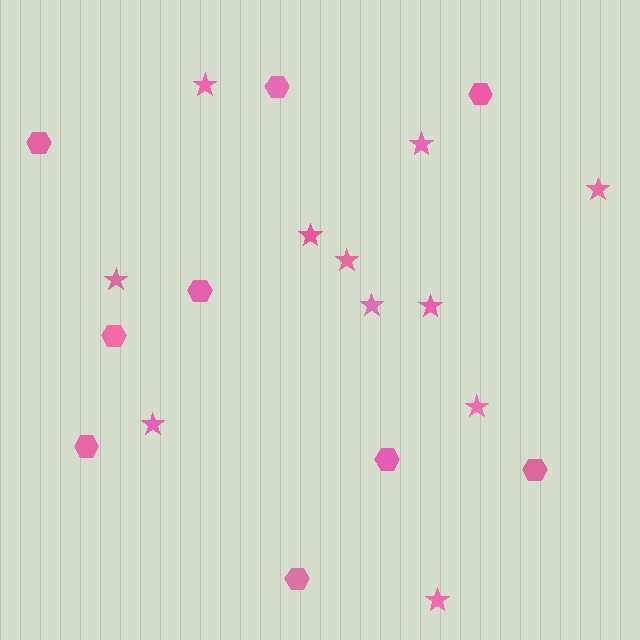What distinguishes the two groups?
There are 2 groups: one group of stars (11) and one group of hexagons (9).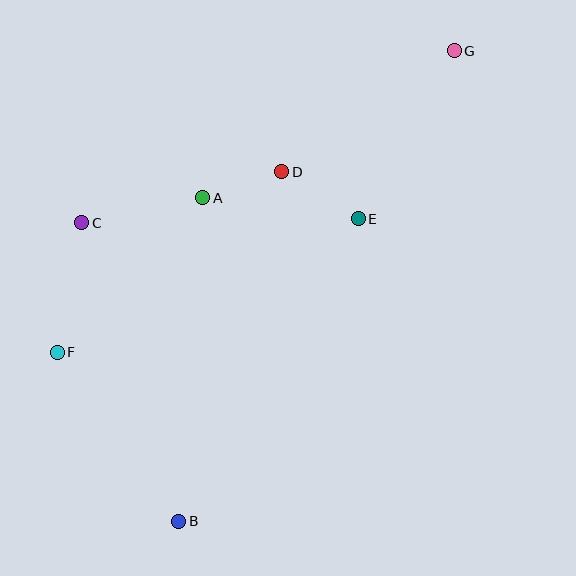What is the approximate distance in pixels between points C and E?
The distance between C and E is approximately 276 pixels.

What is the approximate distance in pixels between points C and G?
The distance between C and G is approximately 410 pixels.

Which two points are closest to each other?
Points A and D are closest to each other.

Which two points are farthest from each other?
Points B and G are farthest from each other.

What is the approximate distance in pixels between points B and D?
The distance between B and D is approximately 364 pixels.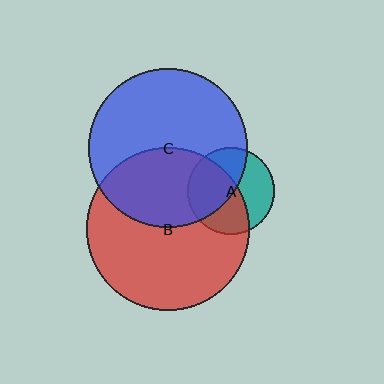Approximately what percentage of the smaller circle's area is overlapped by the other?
Approximately 50%.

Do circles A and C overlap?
Yes.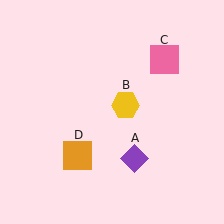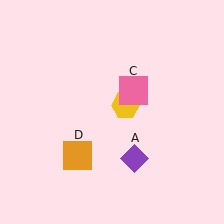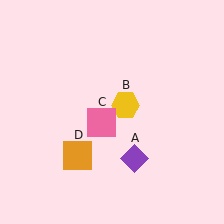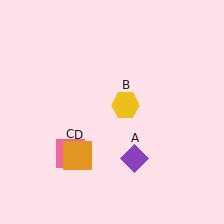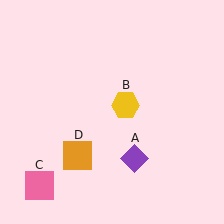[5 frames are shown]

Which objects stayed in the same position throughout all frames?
Purple diamond (object A) and yellow hexagon (object B) and orange square (object D) remained stationary.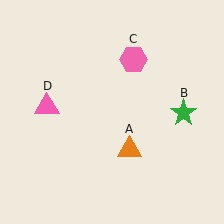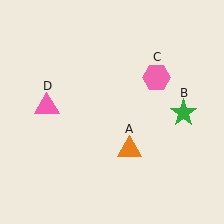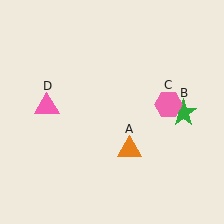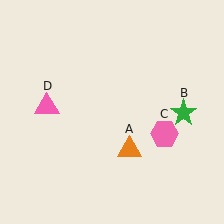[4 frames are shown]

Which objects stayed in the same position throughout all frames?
Orange triangle (object A) and green star (object B) and pink triangle (object D) remained stationary.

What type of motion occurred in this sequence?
The pink hexagon (object C) rotated clockwise around the center of the scene.